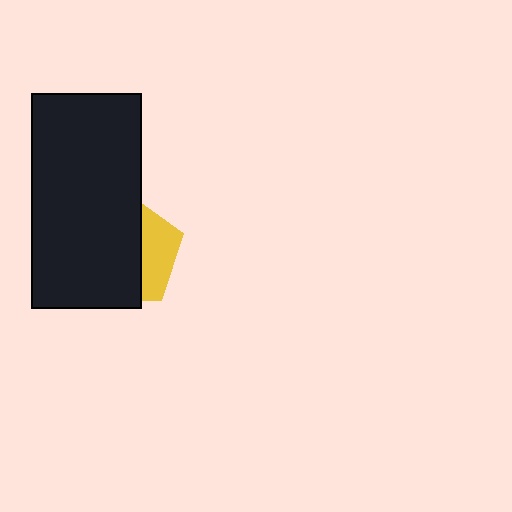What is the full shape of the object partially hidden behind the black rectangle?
The partially hidden object is a yellow pentagon.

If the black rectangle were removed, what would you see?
You would see the complete yellow pentagon.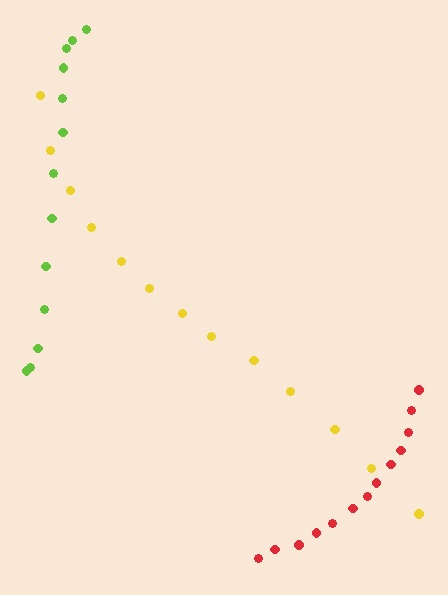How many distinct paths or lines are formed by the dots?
There are 3 distinct paths.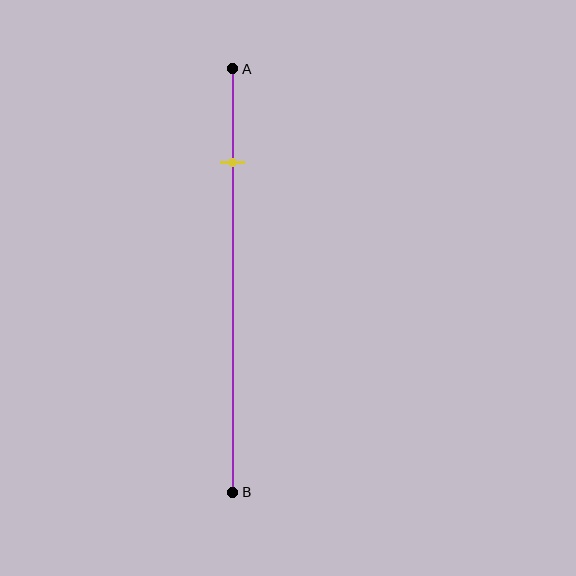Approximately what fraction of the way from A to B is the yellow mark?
The yellow mark is approximately 20% of the way from A to B.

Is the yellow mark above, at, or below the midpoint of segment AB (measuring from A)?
The yellow mark is above the midpoint of segment AB.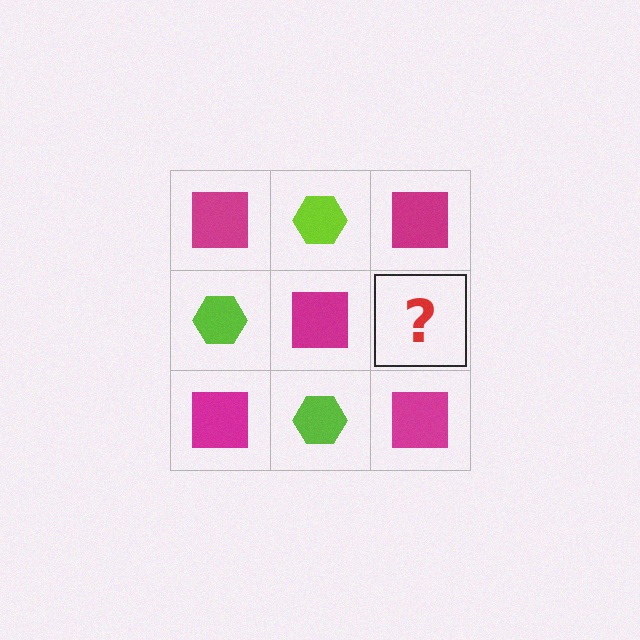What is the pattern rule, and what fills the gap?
The rule is that it alternates magenta square and lime hexagon in a checkerboard pattern. The gap should be filled with a lime hexagon.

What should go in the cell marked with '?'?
The missing cell should contain a lime hexagon.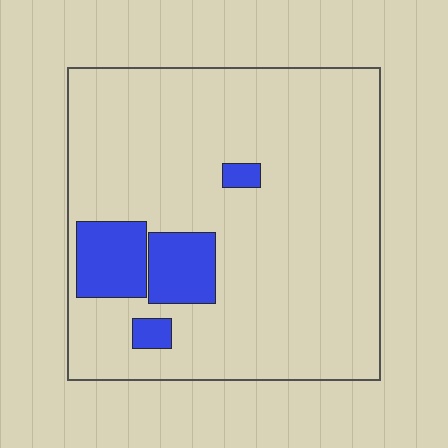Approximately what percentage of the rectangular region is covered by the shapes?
Approximately 15%.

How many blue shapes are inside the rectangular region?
4.